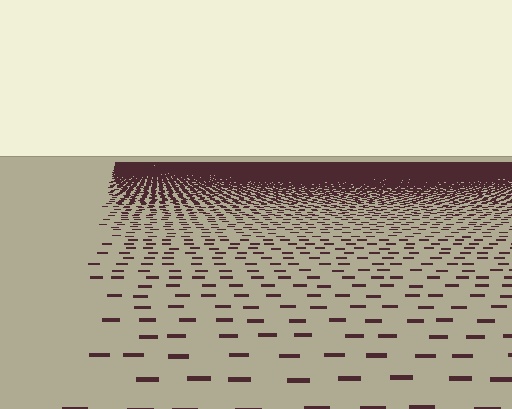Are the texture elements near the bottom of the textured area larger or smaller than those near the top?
Larger. Near the bottom, elements are closer to the viewer and appear at a bigger on-screen size.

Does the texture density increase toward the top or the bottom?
Density increases toward the top.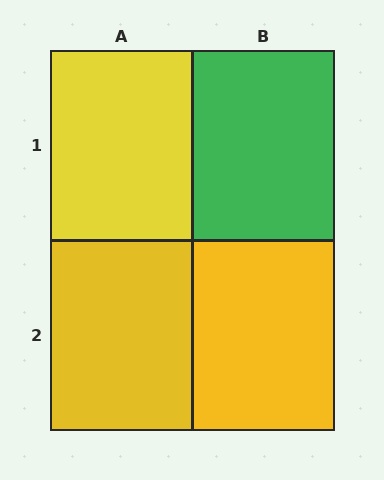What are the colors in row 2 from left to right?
Yellow, yellow.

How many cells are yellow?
3 cells are yellow.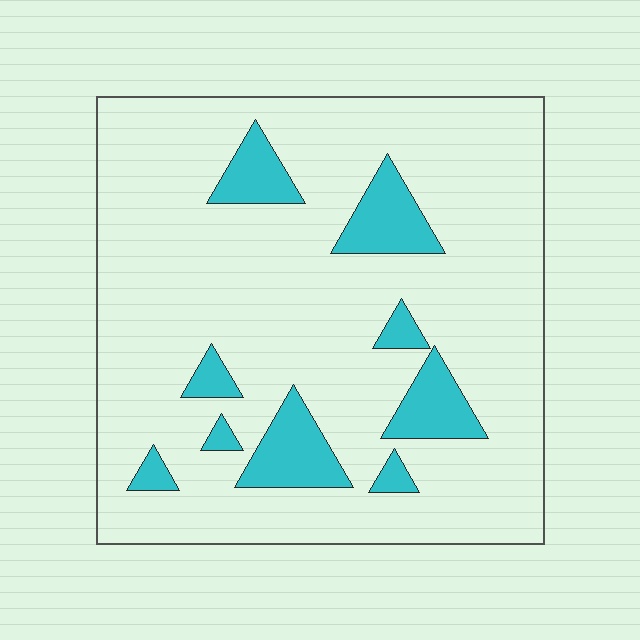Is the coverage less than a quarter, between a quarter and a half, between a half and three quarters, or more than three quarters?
Less than a quarter.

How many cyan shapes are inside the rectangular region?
9.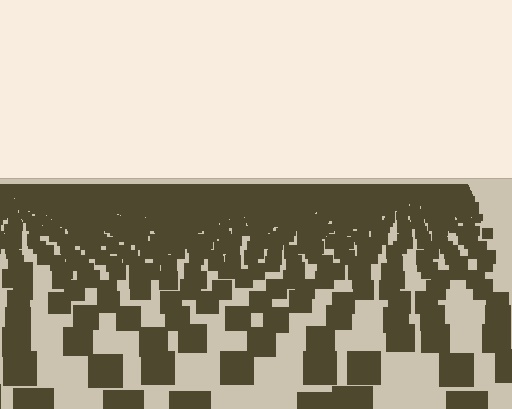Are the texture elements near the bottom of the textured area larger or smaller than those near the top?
Larger. Near the bottom, elements are closer to the viewer and appear at a bigger on-screen size.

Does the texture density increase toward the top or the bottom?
Density increases toward the top.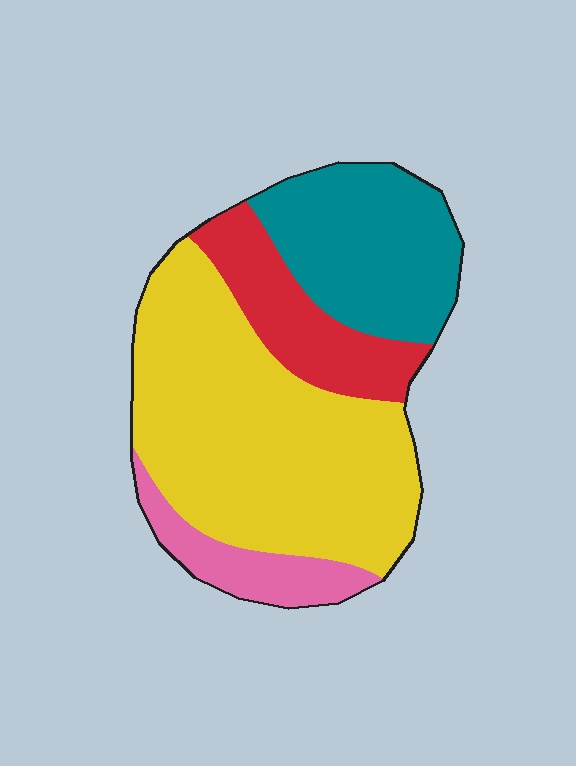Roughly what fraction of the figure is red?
Red takes up less than a sixth of the figure.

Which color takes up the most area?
Yellow, at roughly 50%.